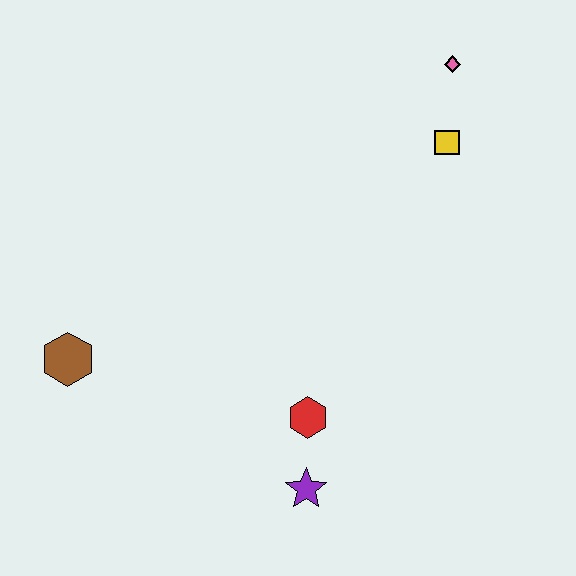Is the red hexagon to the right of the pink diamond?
No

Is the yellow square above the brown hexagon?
Yes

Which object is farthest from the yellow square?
The brown hexagon is farthest from the yellow square.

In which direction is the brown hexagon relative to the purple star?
The brown hexagon is to the left of the purple star.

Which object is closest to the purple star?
The red hexagon is closest to the purple star.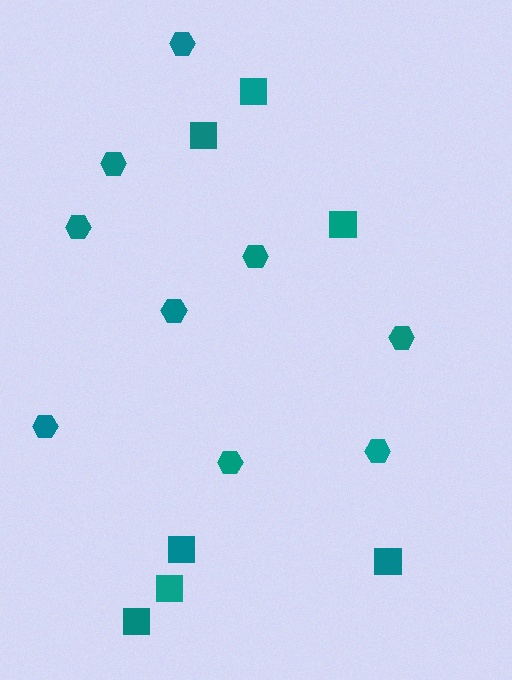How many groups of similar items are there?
There are 2 groups: one group of squares (7) and one group of hexagons (9).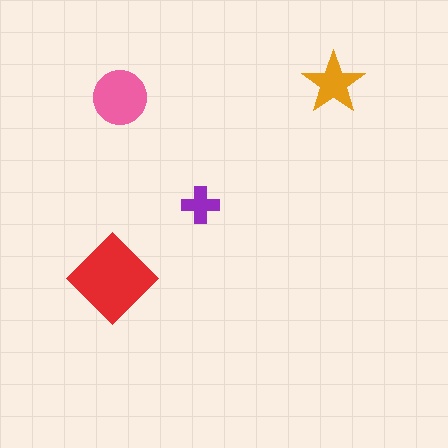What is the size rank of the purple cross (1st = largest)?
4th.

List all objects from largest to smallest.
The red diamond, the pink circle, the orange star, the purple cross.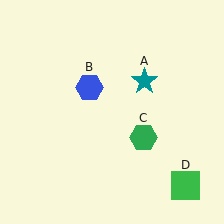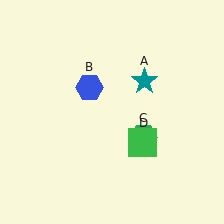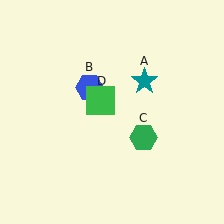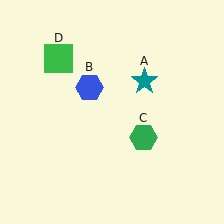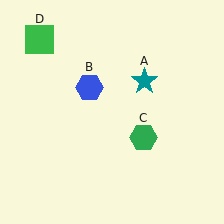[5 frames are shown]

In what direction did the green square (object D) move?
The green square (object D) moved up and to the left.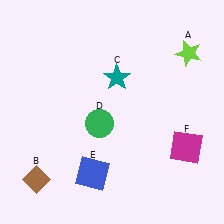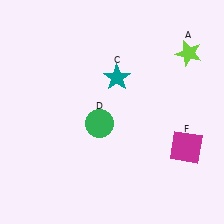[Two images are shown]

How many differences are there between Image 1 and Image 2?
There are 2 differences between the two images.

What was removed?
The brown diamond (B), the blue square (E) were removed in Image 2.